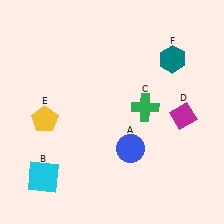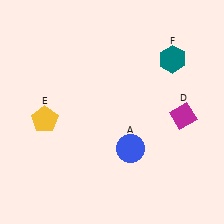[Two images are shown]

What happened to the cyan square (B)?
The cyan square (B) was removed in Image 2. It was in the bottom-left area of Image 1.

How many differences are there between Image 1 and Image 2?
There are 2 differences between the two images.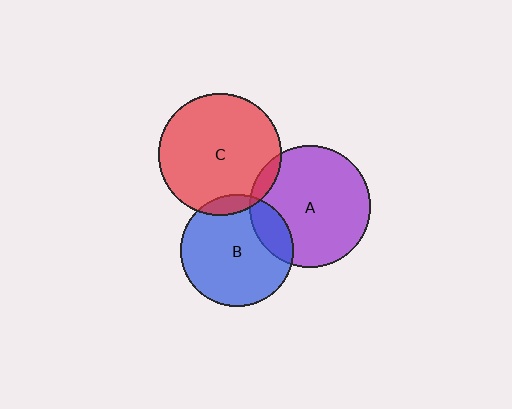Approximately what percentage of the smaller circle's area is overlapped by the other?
Approximately 5%.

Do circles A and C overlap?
Yes.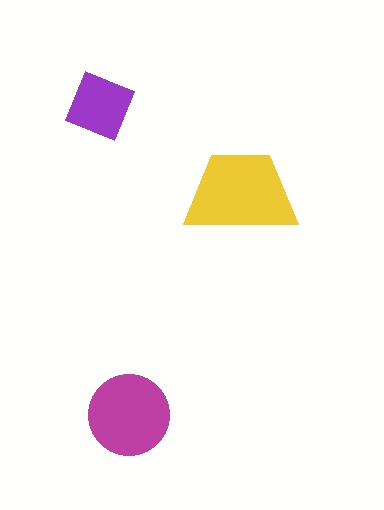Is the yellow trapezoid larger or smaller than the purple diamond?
Larger.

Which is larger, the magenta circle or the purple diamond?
The magenta circle.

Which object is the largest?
The yellow trapezoid.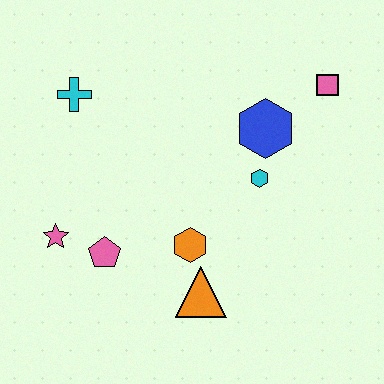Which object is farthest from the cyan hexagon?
The pink star is farthest from the cyan hexagon.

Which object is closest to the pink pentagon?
The pink star is closest to the pink pentagon.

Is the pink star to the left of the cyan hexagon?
Yes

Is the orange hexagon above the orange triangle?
Yes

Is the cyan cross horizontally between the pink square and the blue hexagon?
No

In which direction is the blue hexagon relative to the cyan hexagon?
The blue hexagon is above the cyan hexagon.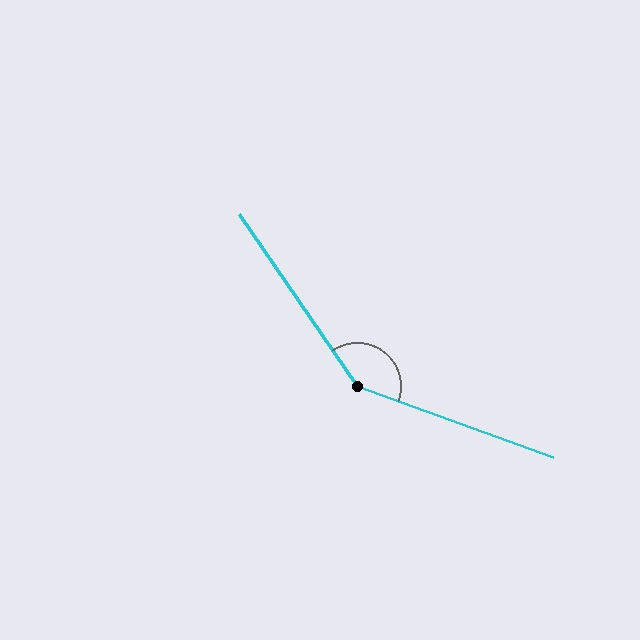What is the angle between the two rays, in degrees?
Approximately 144 degrees.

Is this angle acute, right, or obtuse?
It is obtuse.